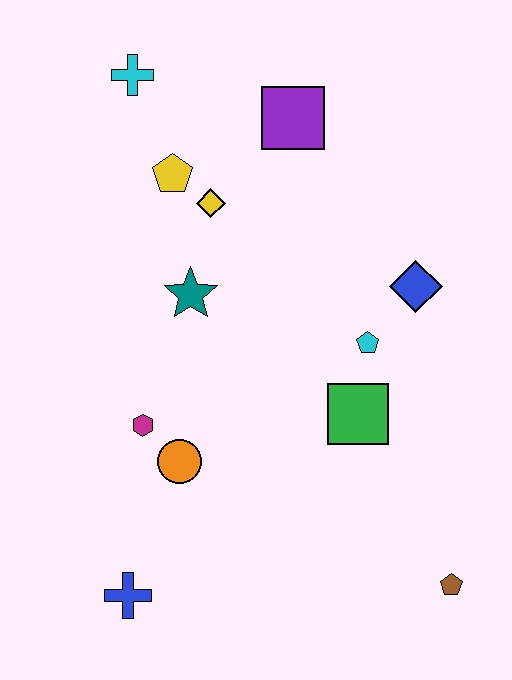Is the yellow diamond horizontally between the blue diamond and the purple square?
No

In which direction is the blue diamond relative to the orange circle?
The blue diamond is to the right of the orange circle.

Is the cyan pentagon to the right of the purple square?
Yes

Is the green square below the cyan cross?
Yes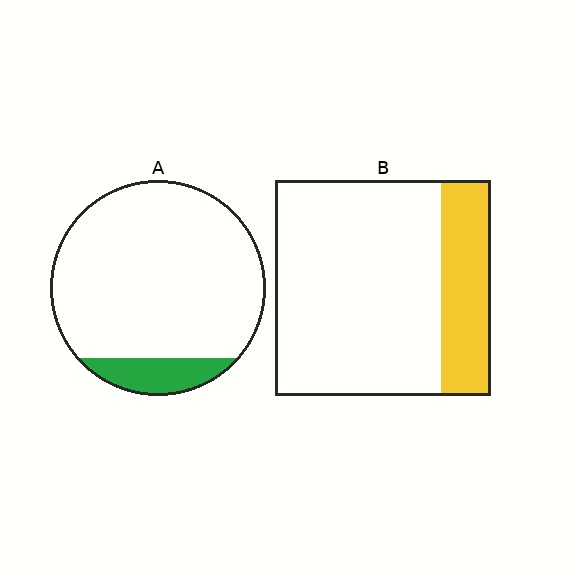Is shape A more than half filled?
No.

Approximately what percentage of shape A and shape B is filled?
A is approximately 10% and B is approximately 25%.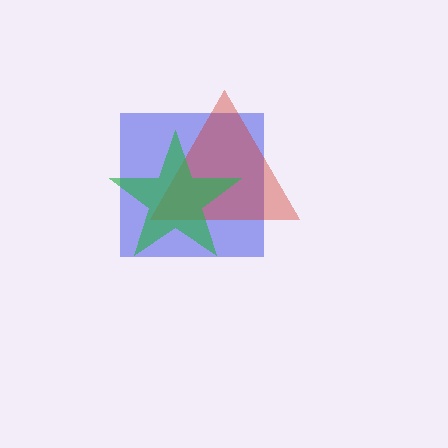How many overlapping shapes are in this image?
There are 3 overlapping shapes in the image.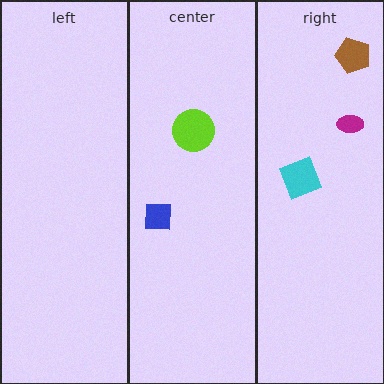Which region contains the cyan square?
The right region.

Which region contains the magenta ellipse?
The right region.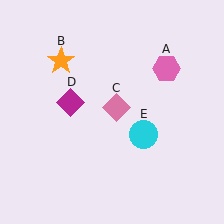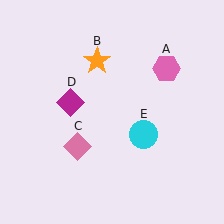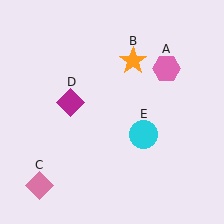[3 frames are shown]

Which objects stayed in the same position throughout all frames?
Pink hexagon (object A) and magenta diamond (object D) and cyan circle (object E) remained stationary.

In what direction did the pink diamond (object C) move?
The pink diamond (object C) moved down and to the left.